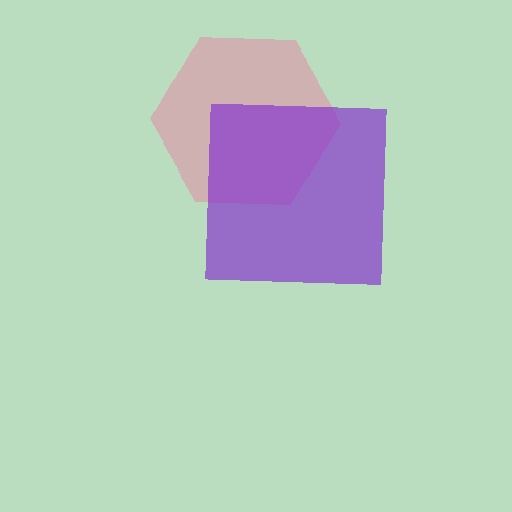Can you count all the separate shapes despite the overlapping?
Yes, there are 2 separate shapes.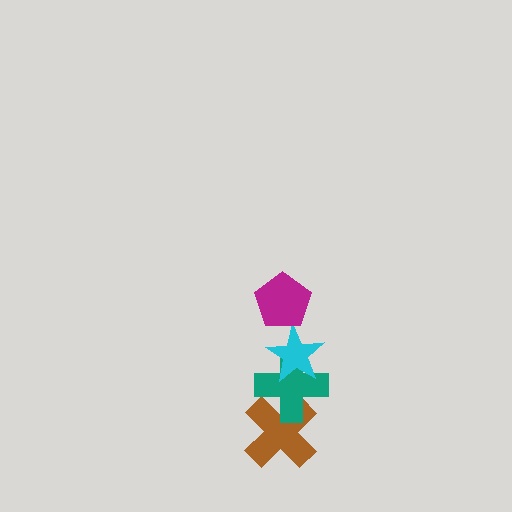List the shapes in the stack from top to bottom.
From top to bottom: the magenta pentagon, the cyan star, the teal cross, the brown cross.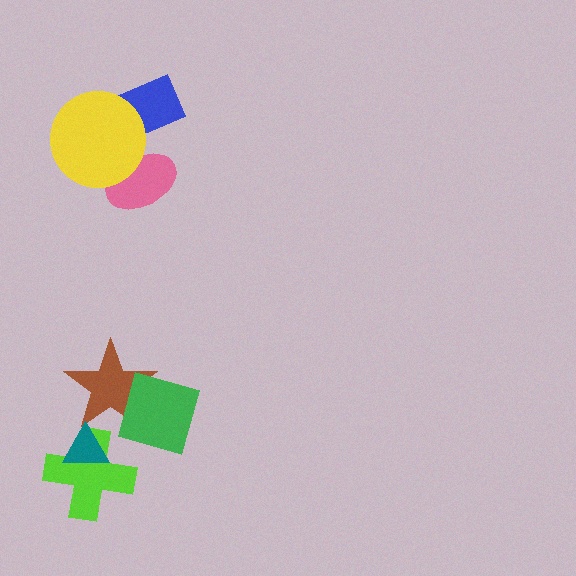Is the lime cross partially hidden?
Yes, it is partially covered by another shape.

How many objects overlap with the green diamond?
1 object overlaps with the green diamond.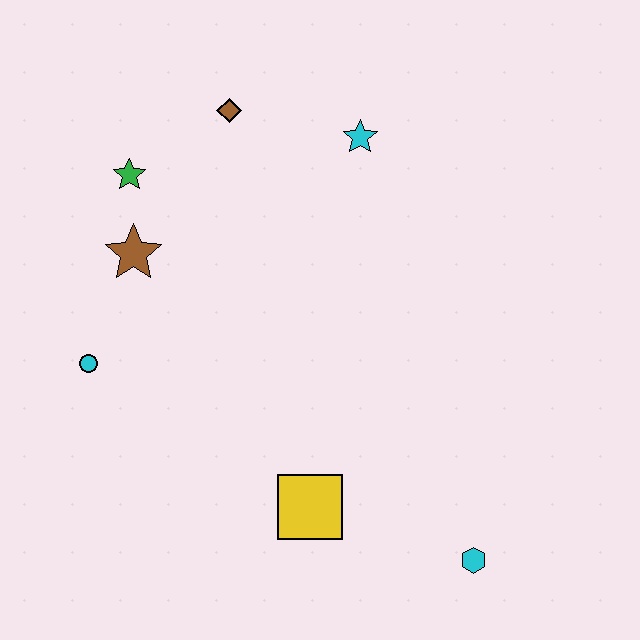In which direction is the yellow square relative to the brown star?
The yellow square is below the brown star.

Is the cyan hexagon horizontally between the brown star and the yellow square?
No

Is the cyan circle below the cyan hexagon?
No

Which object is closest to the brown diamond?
The green star is closest to the brown diamond.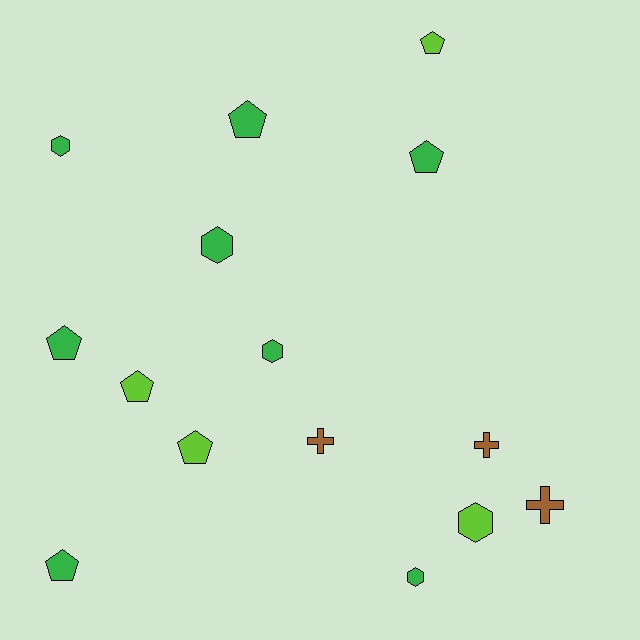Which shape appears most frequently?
Pentagon, with 7 objects.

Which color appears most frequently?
Green, with 8 objects.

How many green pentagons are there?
There are 4 green pentagons.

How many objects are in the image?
There are 15 objects.